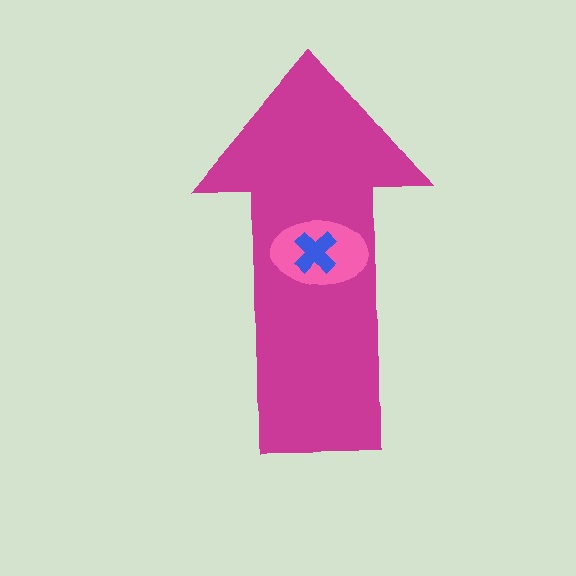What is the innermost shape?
The blue cross.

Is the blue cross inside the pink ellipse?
Yes.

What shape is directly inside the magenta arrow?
The pink ellipse.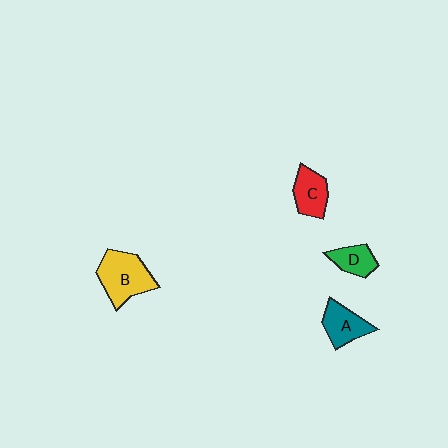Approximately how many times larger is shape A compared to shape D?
Approximately 1.3 times.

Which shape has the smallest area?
Shape D (green).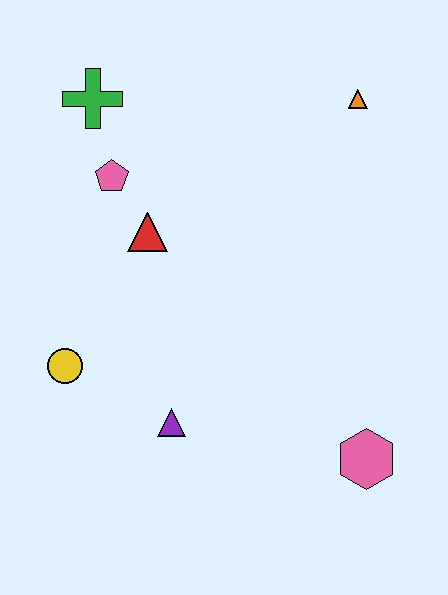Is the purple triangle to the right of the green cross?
Yes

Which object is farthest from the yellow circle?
The orange triangle is farthest from the yellow circle.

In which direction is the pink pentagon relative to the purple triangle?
The pink pentagon is above the purple triangle.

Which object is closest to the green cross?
The pink pentagon is closest to the green cross.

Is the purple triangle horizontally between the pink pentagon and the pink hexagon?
Yes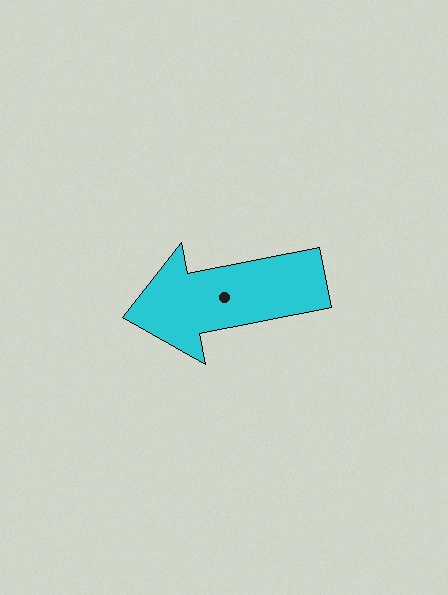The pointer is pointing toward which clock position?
Roughly 9 o'clock.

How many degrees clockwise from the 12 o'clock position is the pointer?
Approximately 259 degrees.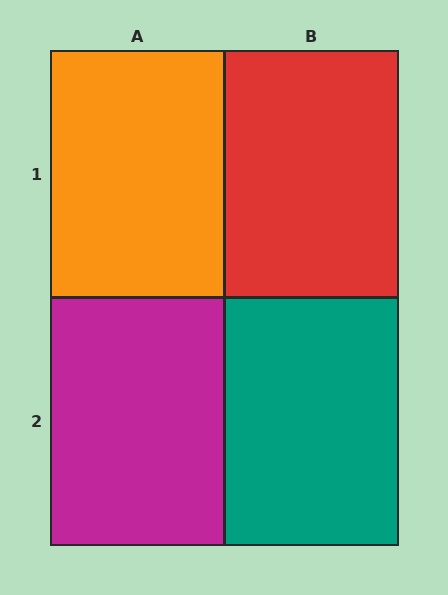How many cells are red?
1 cell is red.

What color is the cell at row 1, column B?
Red.